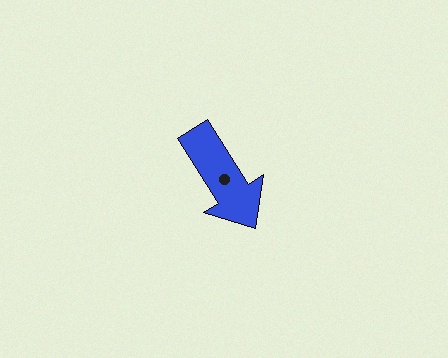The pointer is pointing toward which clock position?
Roughly 5 o'clock.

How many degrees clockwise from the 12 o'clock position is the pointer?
Approximately 148 degrees.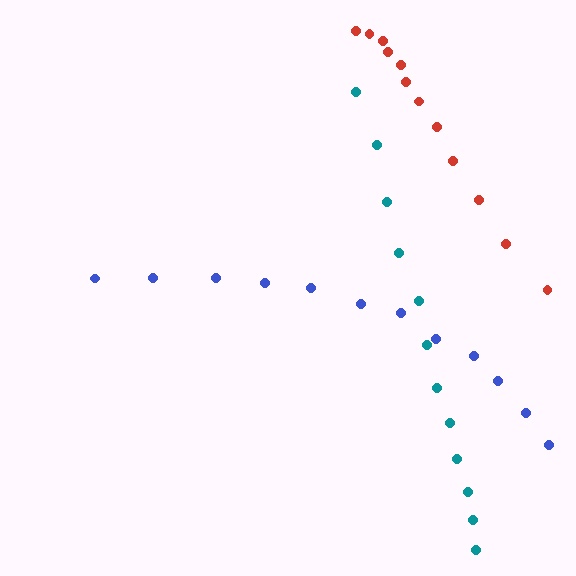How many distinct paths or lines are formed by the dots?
There are 3 distinct paths.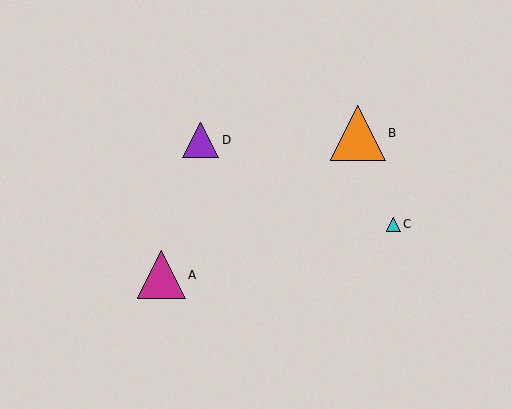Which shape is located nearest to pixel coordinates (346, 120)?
The orange triangle (labeled B) at (358, 133) is nearest to that location.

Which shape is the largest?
The orange triangle (labeled B) is the largest.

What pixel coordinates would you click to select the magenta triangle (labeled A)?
Click at (161, 275) to select the magenta triangle A.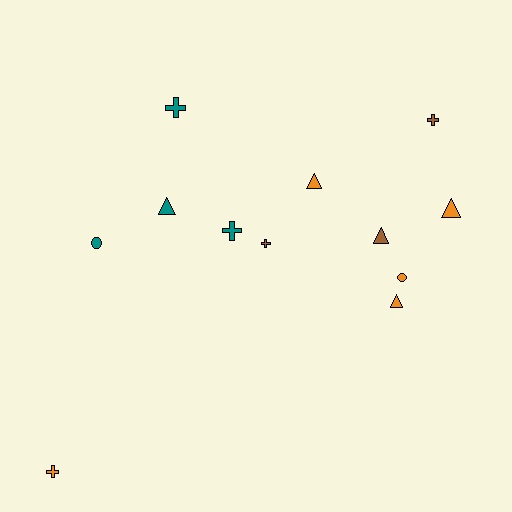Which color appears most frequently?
Orange, with 5 objects.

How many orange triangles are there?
There are 3 orange triangles.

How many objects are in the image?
There are 12 objects.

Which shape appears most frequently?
Cross, with 5 objects.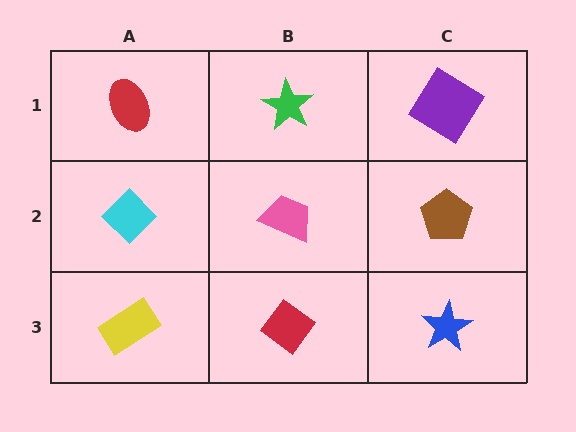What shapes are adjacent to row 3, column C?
A brown pentagon (row 2, column C), a red diamond (row 3, column B).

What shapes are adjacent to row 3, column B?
A pink trapezoid (row 2, column B), a yellow rectangle (row 3, column A), a blue star (row 3, column C).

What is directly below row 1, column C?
A brown pentagon.